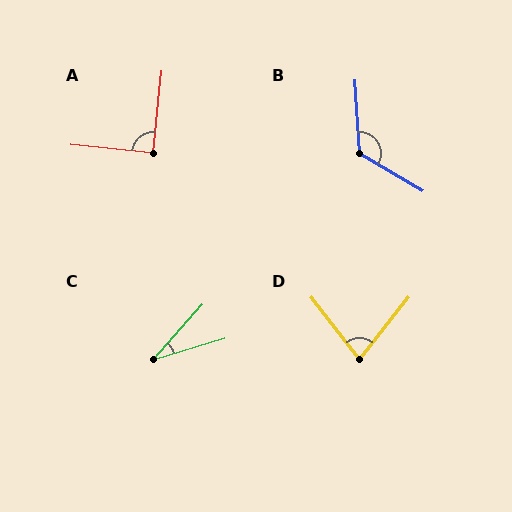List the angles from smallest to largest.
C (32°), D (76°), A (90°), B (124°).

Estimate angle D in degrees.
Approximately 76 degrees.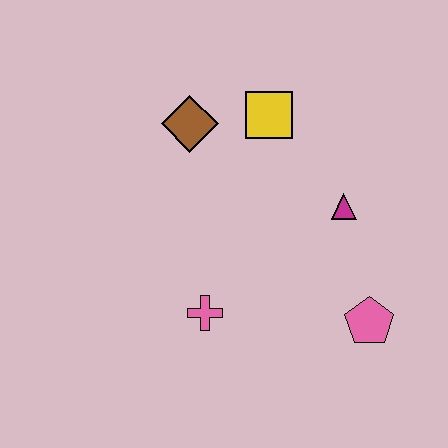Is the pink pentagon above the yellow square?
No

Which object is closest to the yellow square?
The brown diamond is closest to the yellow square.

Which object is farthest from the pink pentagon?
The brown diamond is farthest from the pink pentagon.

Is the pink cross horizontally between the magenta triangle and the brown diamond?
Yes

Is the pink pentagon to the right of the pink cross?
Yes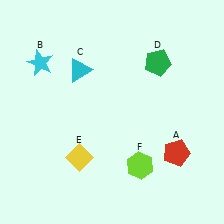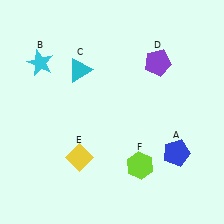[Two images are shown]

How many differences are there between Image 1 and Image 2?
There are 2 differences between the two images.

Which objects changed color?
A changed from red to blue. D changed from green to purple.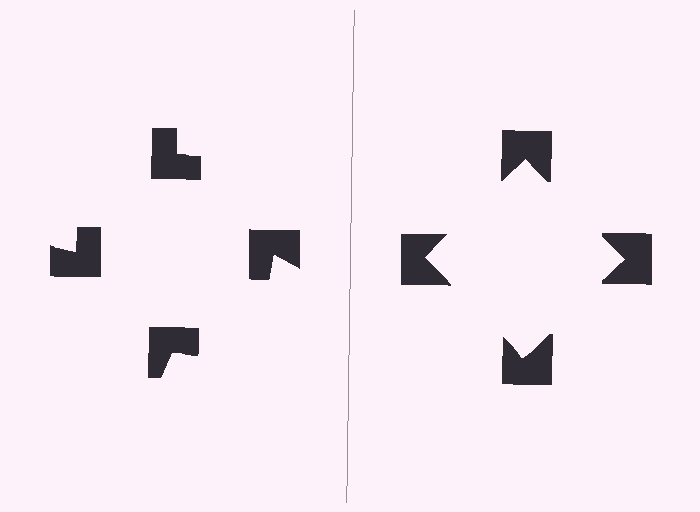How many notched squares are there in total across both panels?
8 — 4 on each side.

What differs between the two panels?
The notched squares are positioned identically on both sides; only the wedge orientations differ. On the right they align to a square; on the left they are misaligned.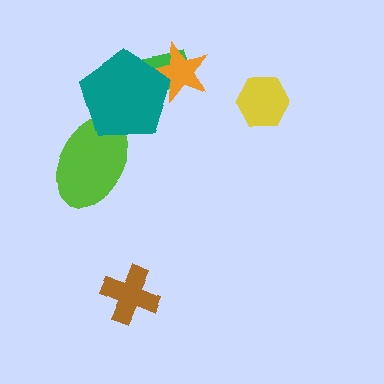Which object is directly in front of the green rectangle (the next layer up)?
The orange star is directly in front of the green rectangle.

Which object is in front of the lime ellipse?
The teal pentagon is in front of the lime ellipse.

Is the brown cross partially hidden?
No, no other shape covers it.